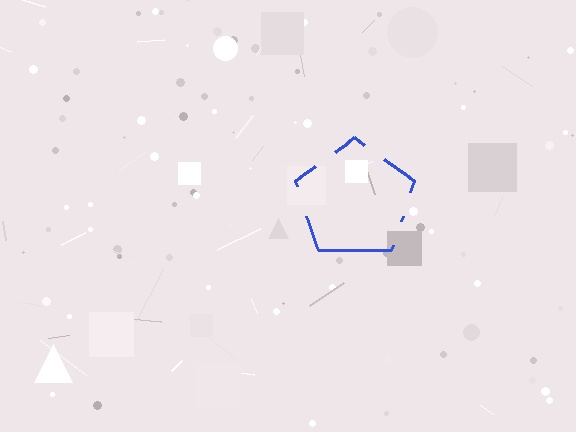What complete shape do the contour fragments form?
The contour fragments form a pentagon.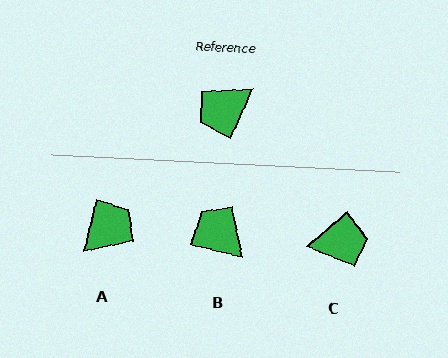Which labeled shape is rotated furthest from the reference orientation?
A, about 170 degrees away.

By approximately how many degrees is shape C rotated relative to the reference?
Approximately 155 degrees counter-clockwise.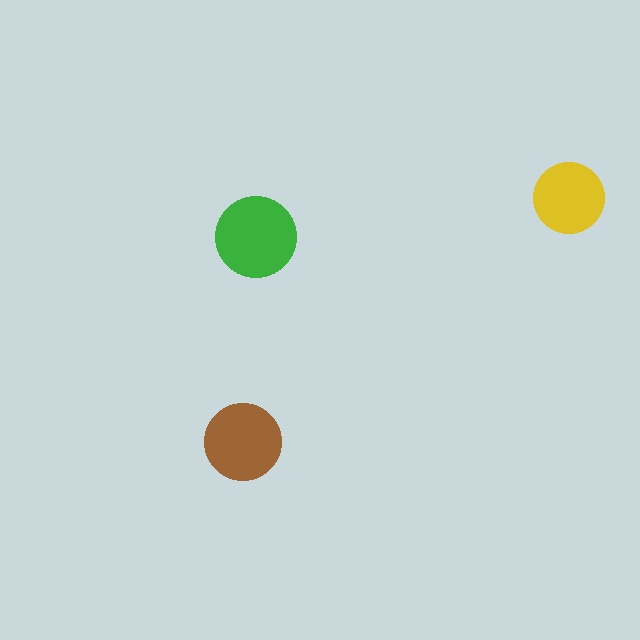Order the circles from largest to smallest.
the green one, the brown one, the yellow one.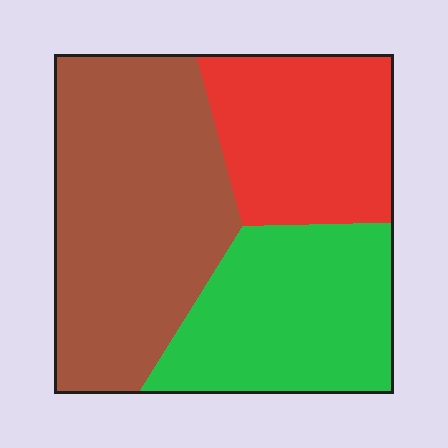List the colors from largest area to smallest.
From largest to smallest: brown, green, red.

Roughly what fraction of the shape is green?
Green covers 30% of the shape.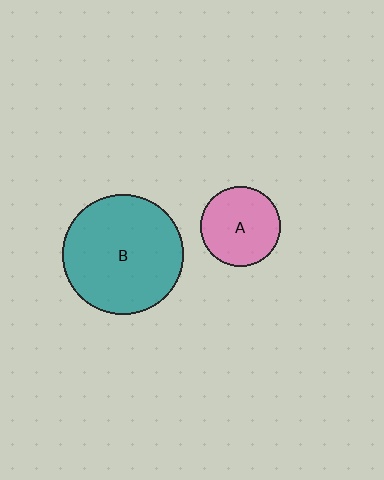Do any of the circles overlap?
No, none of the circles overlap.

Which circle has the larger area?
Circle B (teal).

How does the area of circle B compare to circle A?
Approximately 2.3 times.